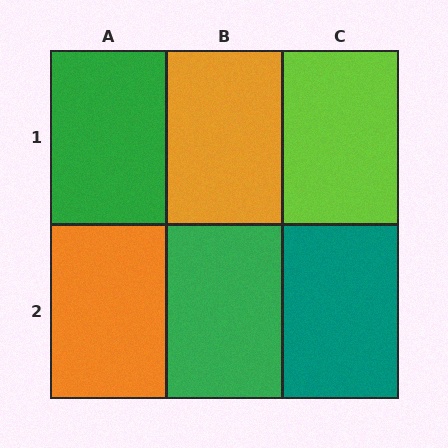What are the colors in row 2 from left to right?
Orange, green, teal.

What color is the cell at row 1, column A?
Green.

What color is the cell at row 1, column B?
Orange.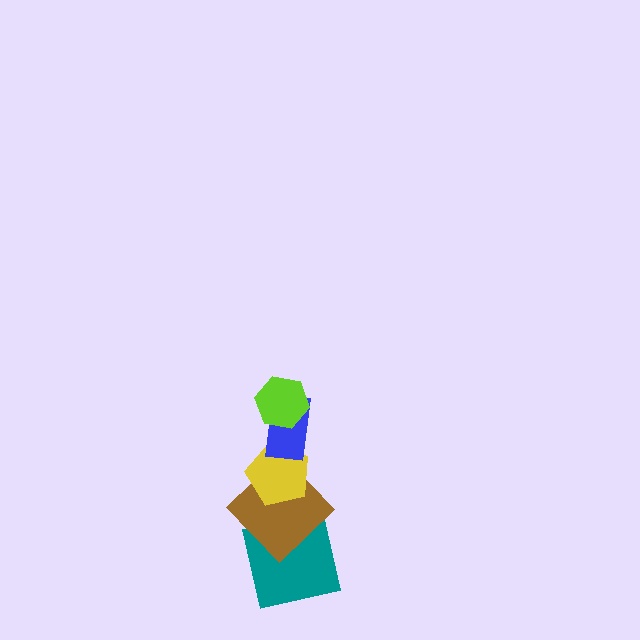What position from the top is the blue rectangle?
The blue rectangle is 2nd from the top.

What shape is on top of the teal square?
The brown diamond is on top of the teal square.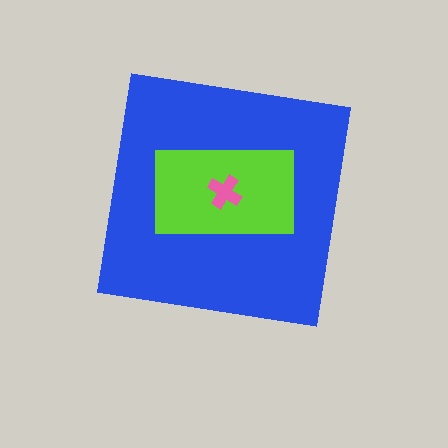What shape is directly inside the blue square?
The lime rectangle.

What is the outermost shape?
The blue square.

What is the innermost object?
The pink cross.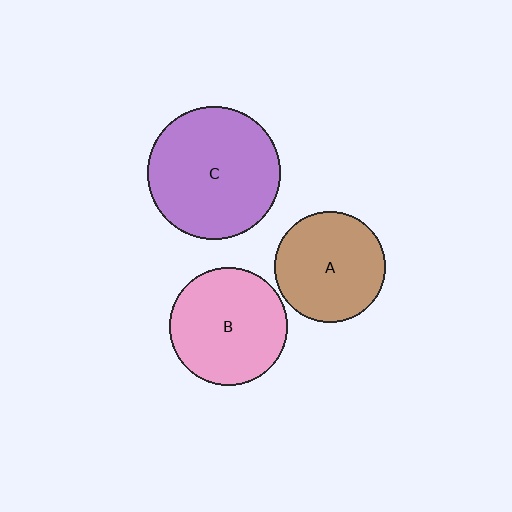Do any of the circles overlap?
No, none of the circles overlap.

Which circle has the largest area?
Circle C (purple).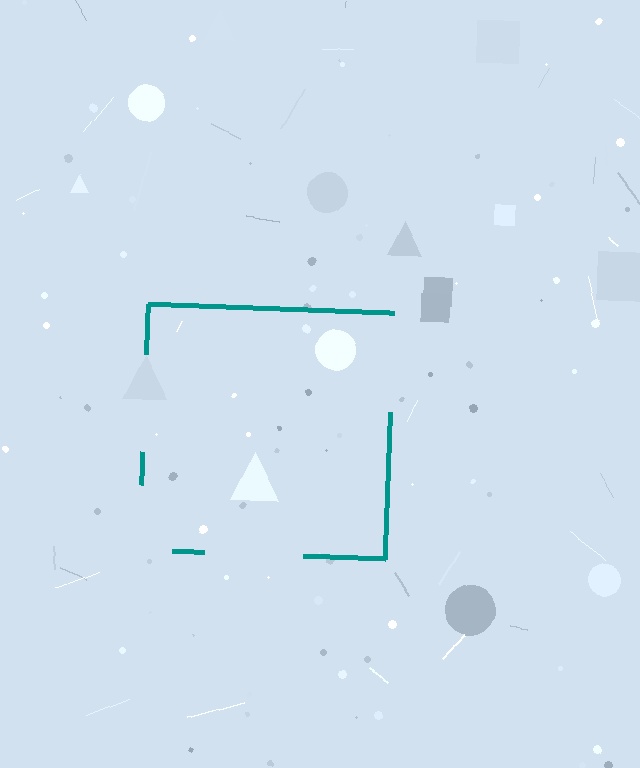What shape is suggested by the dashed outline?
The dashed outline suggests a square.